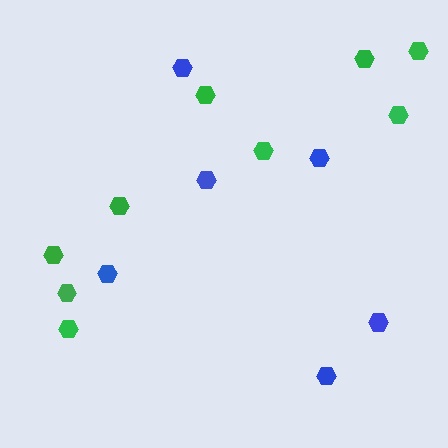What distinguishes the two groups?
There are 2 groups: one group of blue hexagons (6) and one group of green hexagons (9).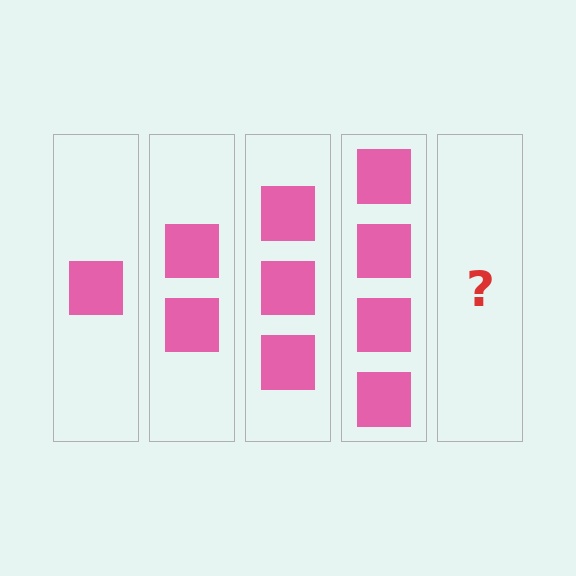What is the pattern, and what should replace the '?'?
The pattern is that each step adds one more square. The '?' should be 5 squares.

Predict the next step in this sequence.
The next step is 5 squares.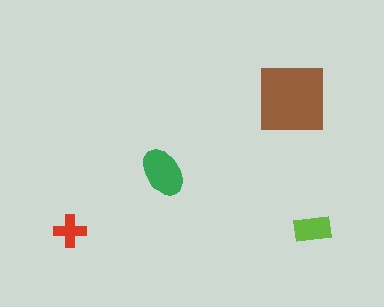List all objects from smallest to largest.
The red cross, the lime rectangle, the green ellipse, the brown square.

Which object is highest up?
The brown square is topmost.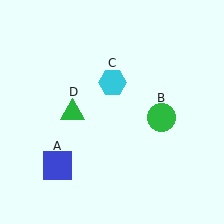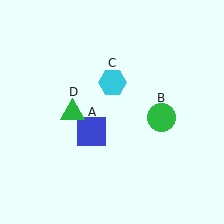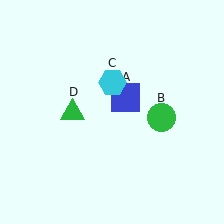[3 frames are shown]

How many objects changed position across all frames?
1 object changed position: blue square (object A).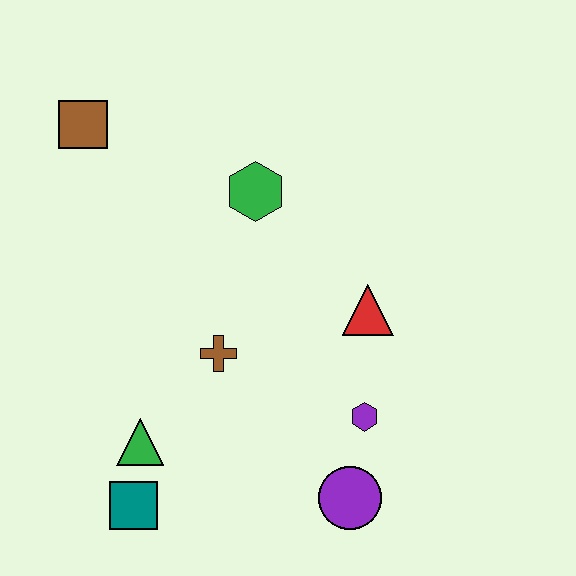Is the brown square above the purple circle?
Yes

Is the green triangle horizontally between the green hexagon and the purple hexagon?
No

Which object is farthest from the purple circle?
The brown square is farthest from the purple circle.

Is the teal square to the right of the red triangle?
No